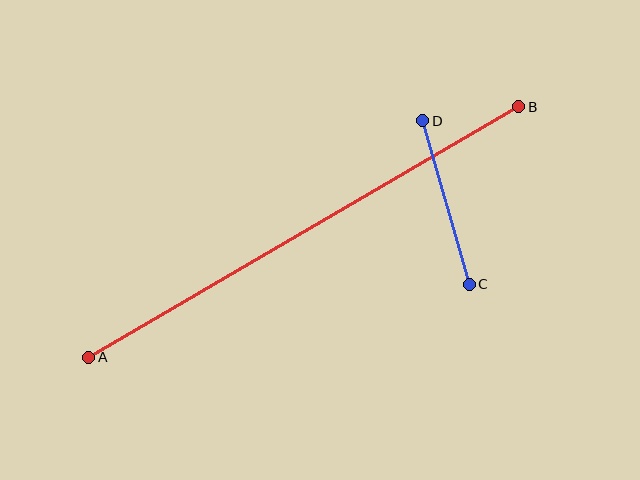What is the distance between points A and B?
The distance is approximately 498 pixels.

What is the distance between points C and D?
The distance is approximately 170 pixels.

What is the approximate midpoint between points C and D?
The midpoint is at approximately (446, 202) pixels.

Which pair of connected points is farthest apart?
Points A and B are farthest apart.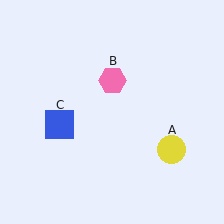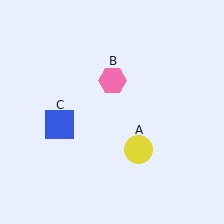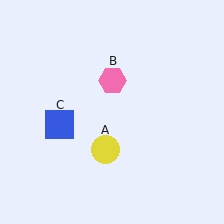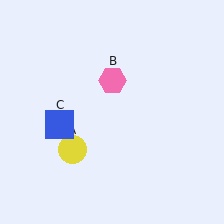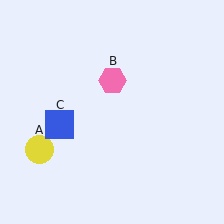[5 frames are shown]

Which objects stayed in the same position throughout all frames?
Pink hexagon (object B) and blue square (object C) remained stationary.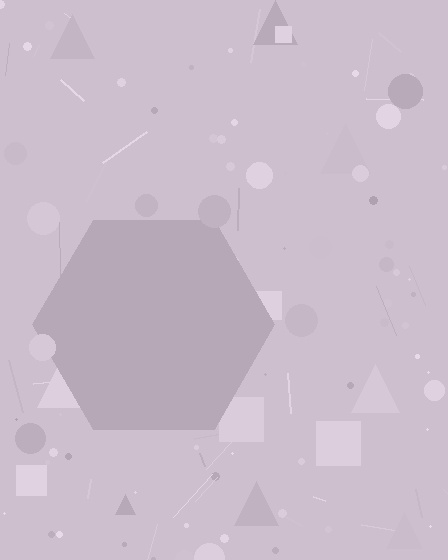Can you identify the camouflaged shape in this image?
The camouflaged shape is a hexagon.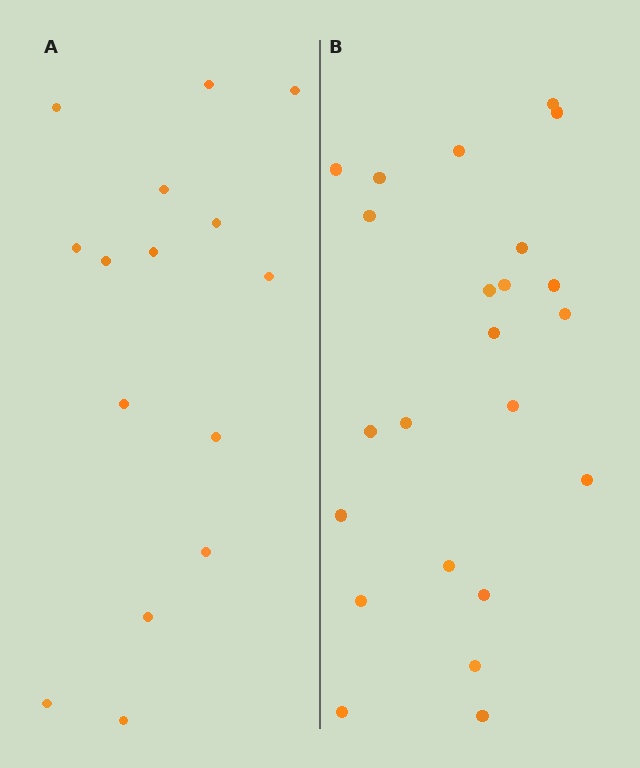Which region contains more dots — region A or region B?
Region B (the right region) has more dots.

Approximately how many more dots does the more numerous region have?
Region B has roughly 8 or so more dots than region A.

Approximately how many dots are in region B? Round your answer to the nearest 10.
About 20 dots. (The exact count is 23, which rounds to 20.)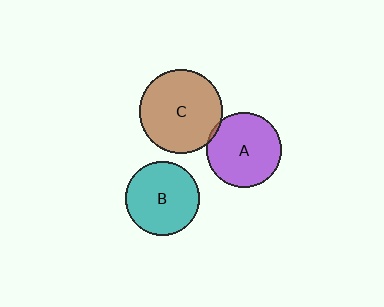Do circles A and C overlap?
Yes.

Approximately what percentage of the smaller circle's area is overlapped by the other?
Approximately 5%.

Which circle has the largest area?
Circle C (brown).